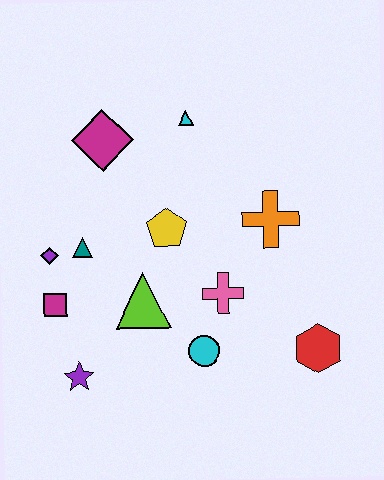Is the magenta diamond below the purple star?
No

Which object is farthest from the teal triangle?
The red hexagon is farthest from the teal triangle.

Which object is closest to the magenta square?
The purple diamond is closest to the magenta square.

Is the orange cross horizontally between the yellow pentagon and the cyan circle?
No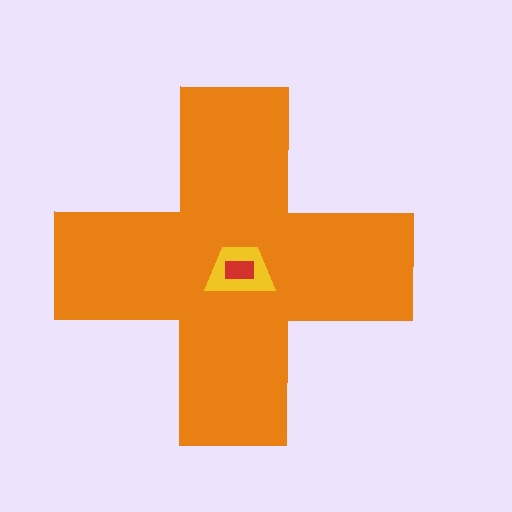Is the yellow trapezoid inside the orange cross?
Yes.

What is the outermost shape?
The orange cross.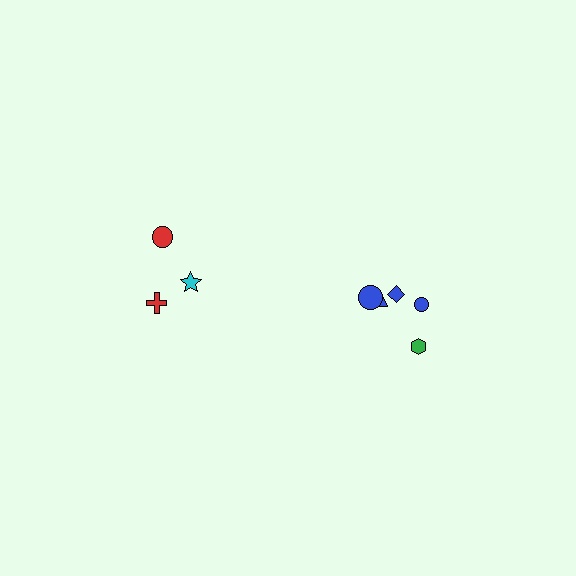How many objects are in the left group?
There are 3 objects.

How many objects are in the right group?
There are 5 objects.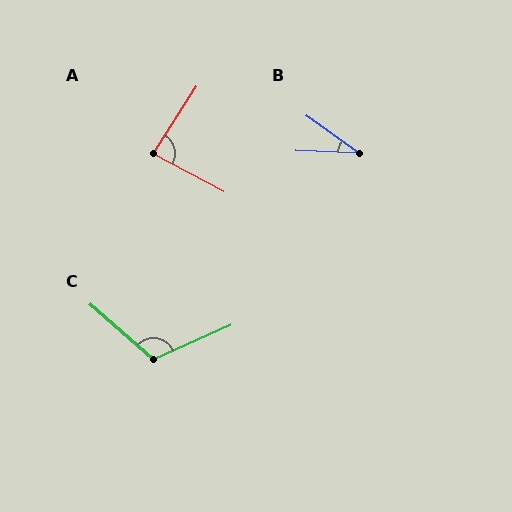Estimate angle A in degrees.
Approximately 85 degrees.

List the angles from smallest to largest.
B (33°), A (85°), C (115°).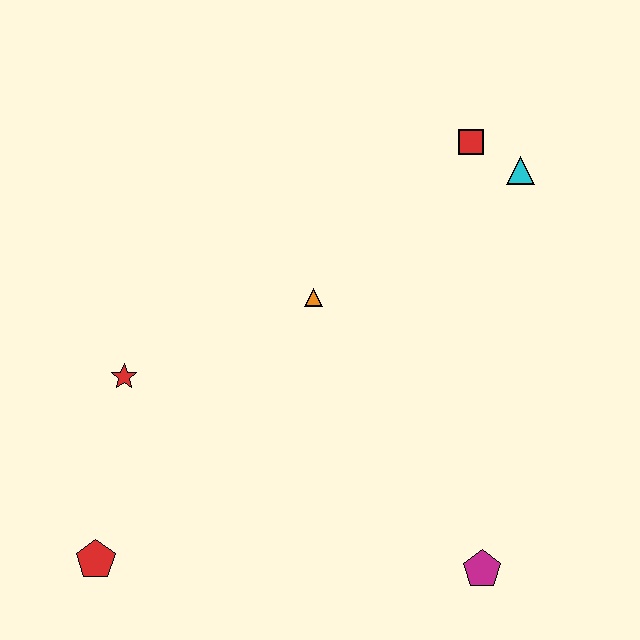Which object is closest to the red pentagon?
The red star is closest to the red pentagon.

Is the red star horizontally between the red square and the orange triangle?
No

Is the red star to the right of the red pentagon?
Yes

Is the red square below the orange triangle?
No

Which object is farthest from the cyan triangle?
The red pentagon is farthest from the cyan triangle.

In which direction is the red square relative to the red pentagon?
The red square is above the red pentagon.